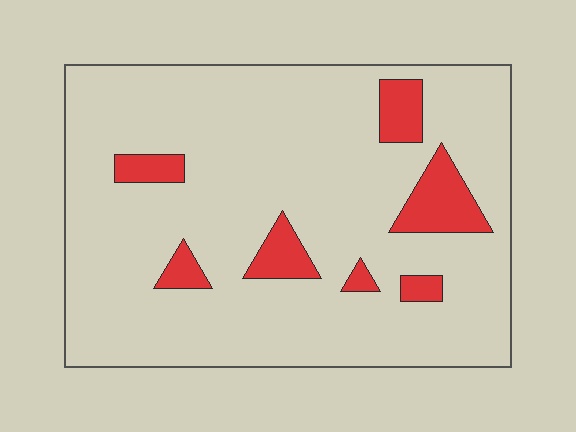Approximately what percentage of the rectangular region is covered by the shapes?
Approximately 10%.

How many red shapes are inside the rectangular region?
7.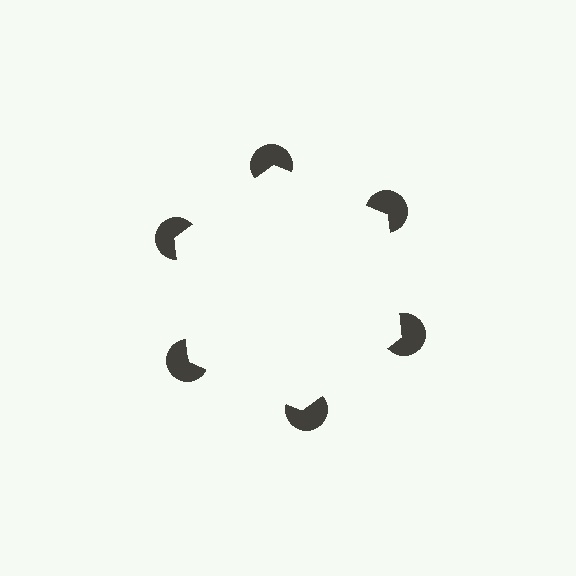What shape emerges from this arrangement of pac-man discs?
An illusory hexagon — its edges are inferred from the aligned wedge cuts in the pac-man discs, not physically drawn.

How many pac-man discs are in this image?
There are 6 — one at each vertex of the illusory hexagon.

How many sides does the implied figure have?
6 sides.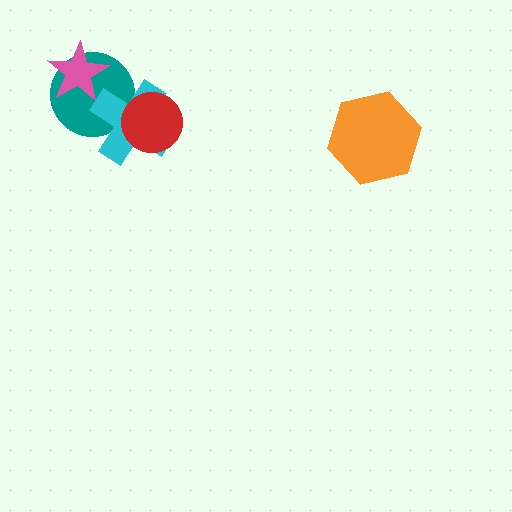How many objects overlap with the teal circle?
2 objects overlap with the teal circle.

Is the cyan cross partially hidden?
Yes, it is partially covered by another shape.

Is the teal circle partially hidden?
Yes, it is partially covered by another shape.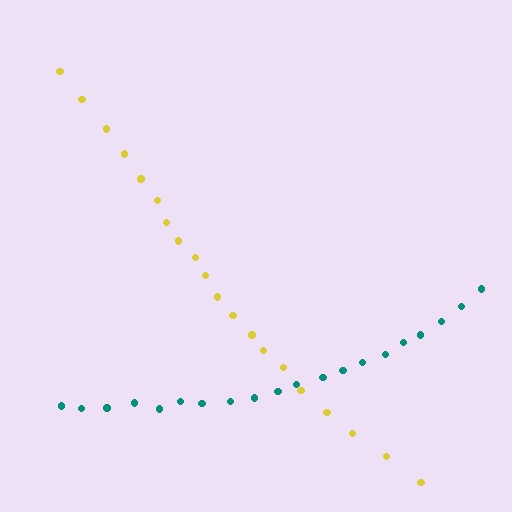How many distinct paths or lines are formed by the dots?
There are 2 distinct paths.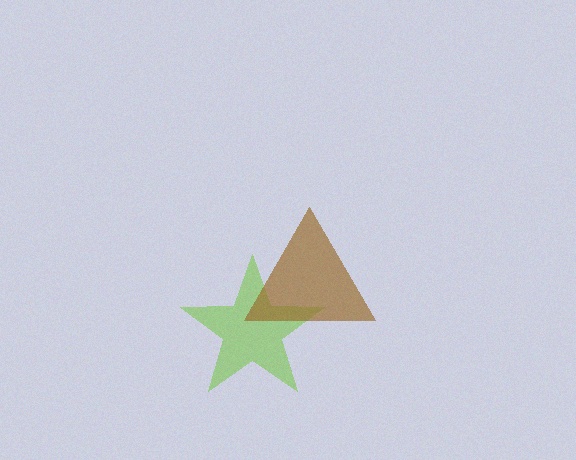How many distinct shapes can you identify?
There are 2 distinct shapes: a lime star, a brown triangle.